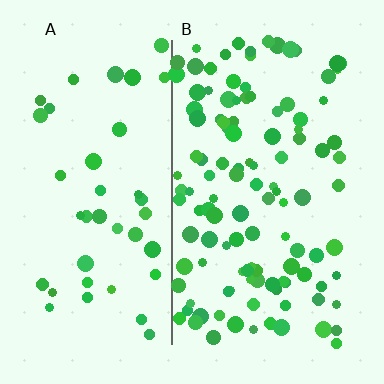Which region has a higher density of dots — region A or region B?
B (the right).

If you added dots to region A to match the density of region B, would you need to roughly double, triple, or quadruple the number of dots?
Approximately triple.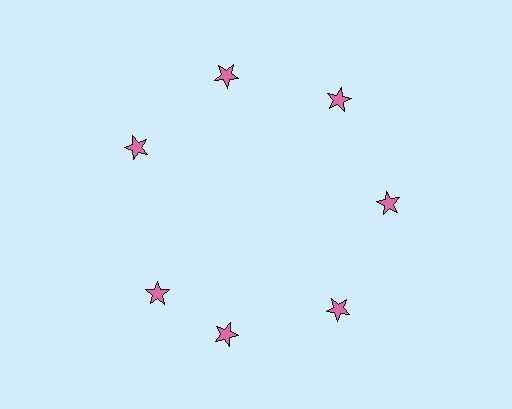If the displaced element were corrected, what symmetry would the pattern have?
It would have 7-fold rotational symmetry — the pattern would map onto itself every 51 degrees.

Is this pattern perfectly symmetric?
No. The 7 pink stars are arranged in a ring, but one element near the 8 o'clock position is rotated out of alignment along the ring, breaking the 7-fold rotational symmetry.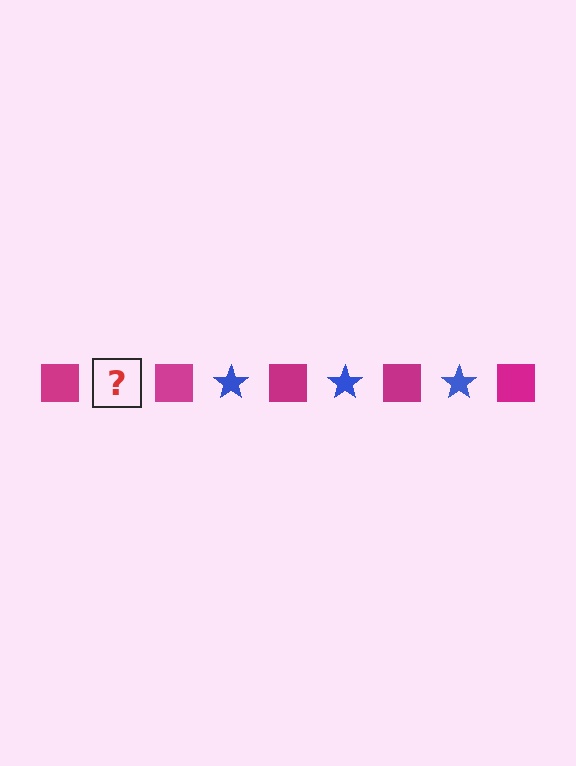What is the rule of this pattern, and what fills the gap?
The rule is that the pattern alternates between magenta square and blue star. The gap should be filled with a blue star.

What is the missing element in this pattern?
The missing element is a blue star.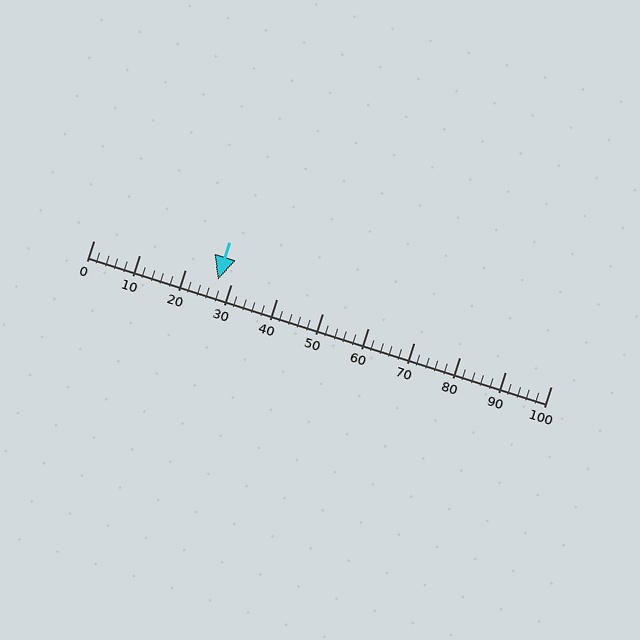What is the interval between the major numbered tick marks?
The major tick marks are spaced 10 units apart.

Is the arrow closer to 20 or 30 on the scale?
The arrow is closer to 30.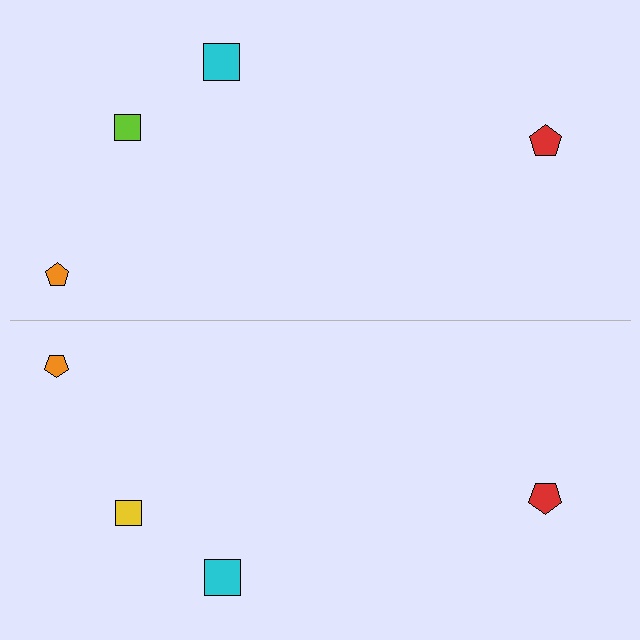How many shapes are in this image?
There are 8 shapes in this image.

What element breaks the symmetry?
The yellow square on the bottom side breaks the symmetry — its mirror counterpart is lime.